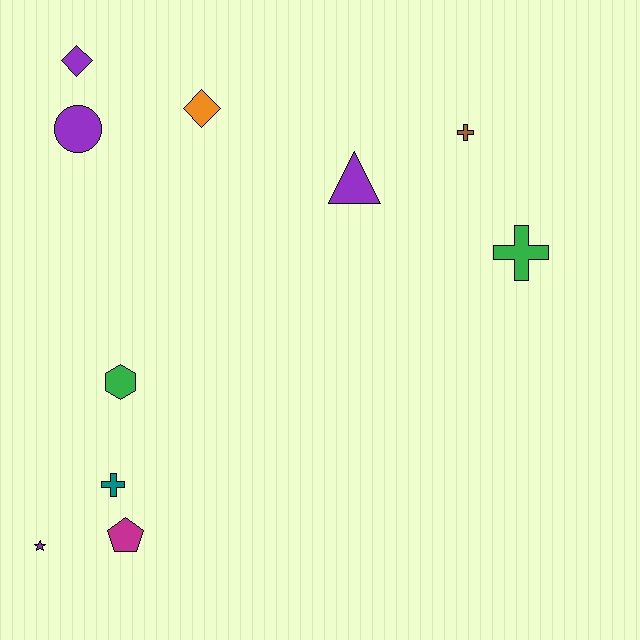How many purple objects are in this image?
There are 4 purple objects.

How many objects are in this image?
There are 10 objects.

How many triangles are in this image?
There is 1 triangle.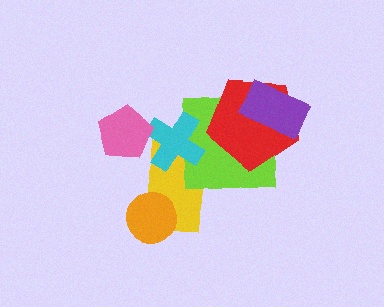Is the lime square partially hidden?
Yes, it is partially covered by another shape.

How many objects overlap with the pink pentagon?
1 object overlaps with the pink pentagon.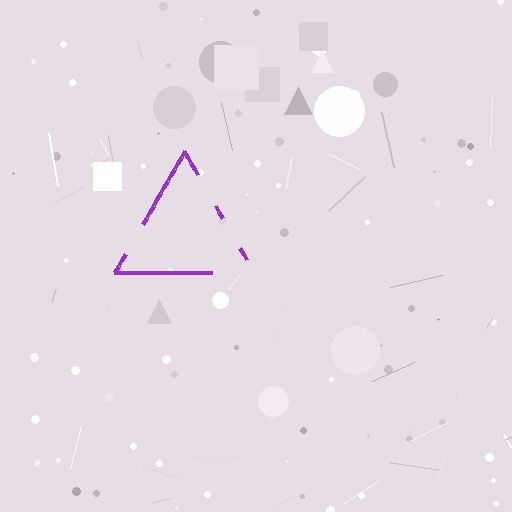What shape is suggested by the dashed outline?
The dashed outline suggests a triangle.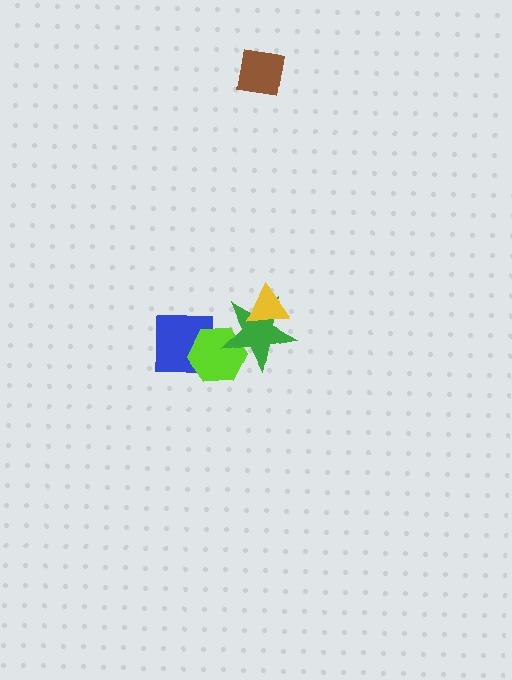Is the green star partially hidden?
Yes, it is partially covered by another shape.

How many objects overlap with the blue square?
1 object overlaps with the blue square.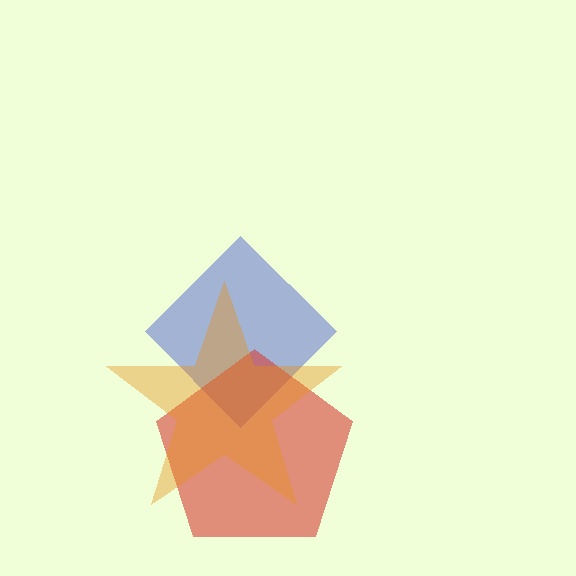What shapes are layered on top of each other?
The layered shapes are: a blue diamond, a red pentagon, an orange star.